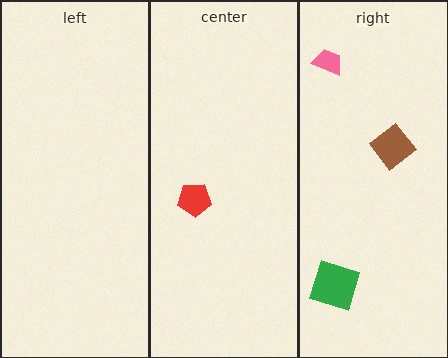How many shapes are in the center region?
1.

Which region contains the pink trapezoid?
The right region.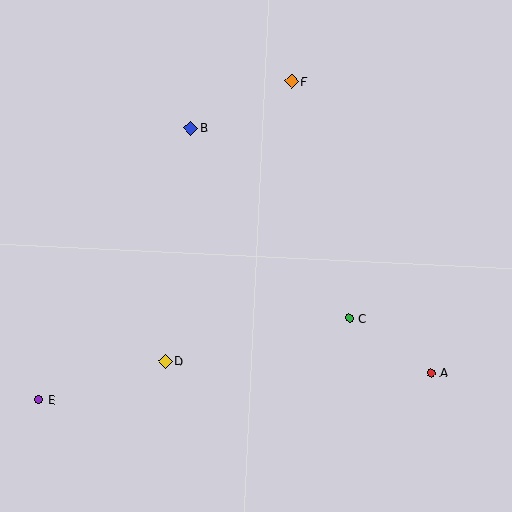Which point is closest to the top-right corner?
Point F is closest to the top-right corner.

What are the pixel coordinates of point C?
Point C is at (349, 318).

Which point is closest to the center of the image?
Point C at (349, 318) is closest to the center.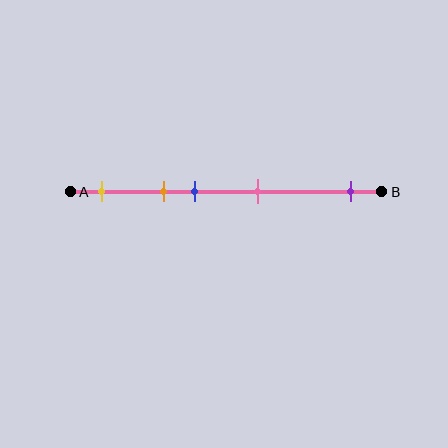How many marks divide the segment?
There are 5 marks dividing the segment.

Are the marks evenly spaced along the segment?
No, the marks are not evenly spaced.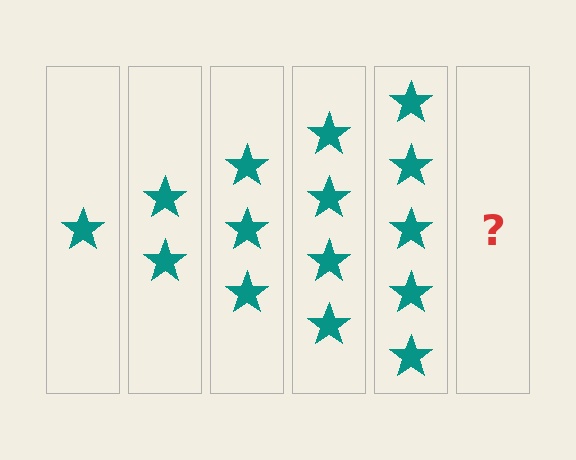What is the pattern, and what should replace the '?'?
The pattern is that each step adds one more star. The '?' should be 6 stars.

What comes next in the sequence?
The next element should be 6 stars.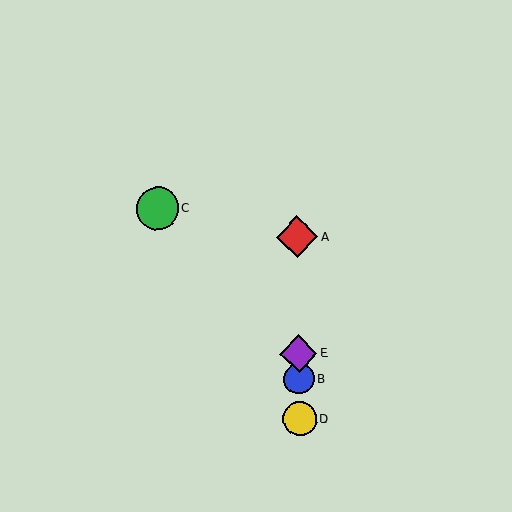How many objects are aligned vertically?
4 objects (A, B, D, E) are aligned vertically.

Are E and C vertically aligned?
No, E is at x≈299 and C is at x≈158.